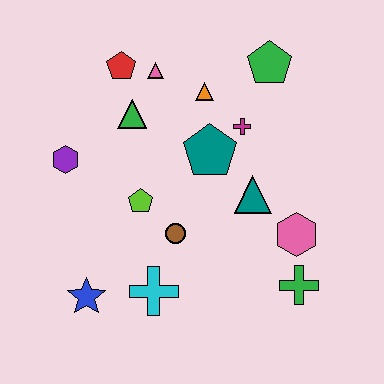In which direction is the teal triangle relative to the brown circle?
The teal triangle is to the right of the brown circle.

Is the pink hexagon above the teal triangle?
No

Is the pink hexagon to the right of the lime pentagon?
Yes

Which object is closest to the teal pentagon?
The magenta cross is closest to the teal pentagon.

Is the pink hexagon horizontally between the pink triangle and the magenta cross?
No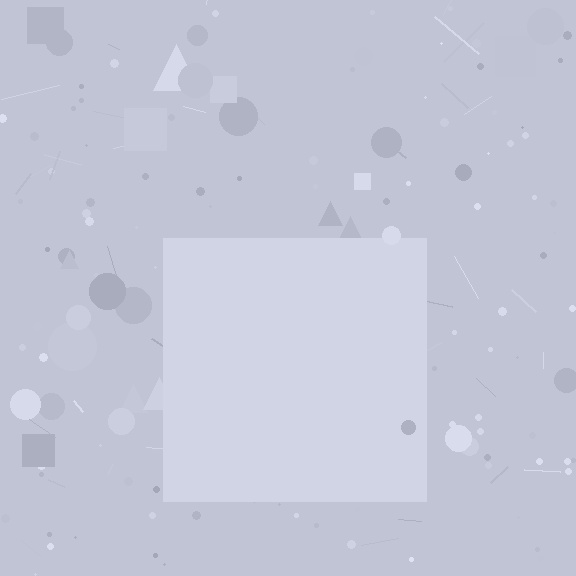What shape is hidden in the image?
A square is hidden in the image.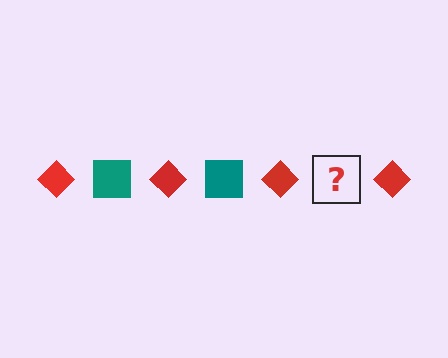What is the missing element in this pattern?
The missing element is a teal square.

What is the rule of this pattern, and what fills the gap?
The rule is that the pattern alternates between red diamond and teal square. The gap should be filled with a teal square.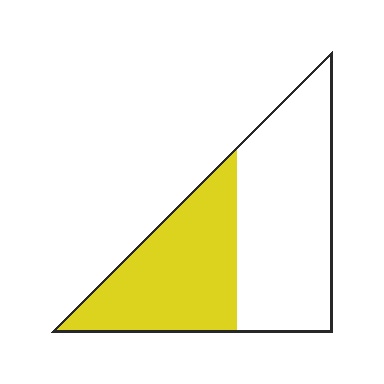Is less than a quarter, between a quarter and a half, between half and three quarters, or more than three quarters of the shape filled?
Between a quarter and a half.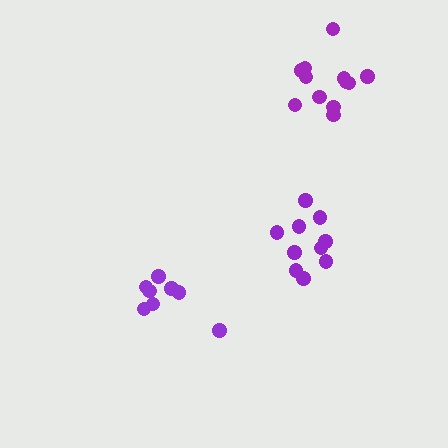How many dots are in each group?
Group 1: 10 dots, Group 2: 12 dots, Group 3: 8 dots (30 total).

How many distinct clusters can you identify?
There are 3 distinct clusters.